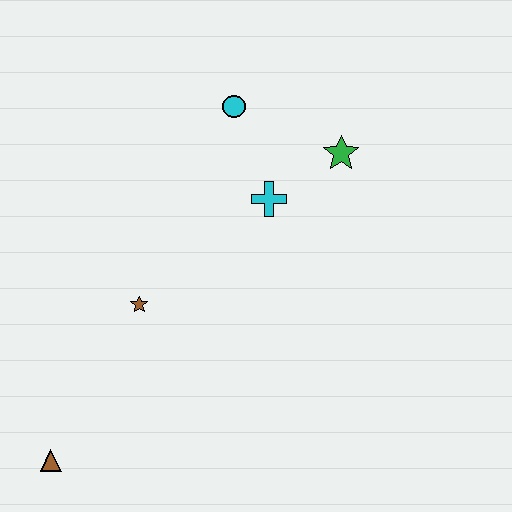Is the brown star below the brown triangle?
No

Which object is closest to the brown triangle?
The brown star is closest to the brown triangle.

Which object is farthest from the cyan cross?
The brown triangle is farthest from the cyan cross.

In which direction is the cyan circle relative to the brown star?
The cyan circle is above the brown star.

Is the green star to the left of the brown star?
No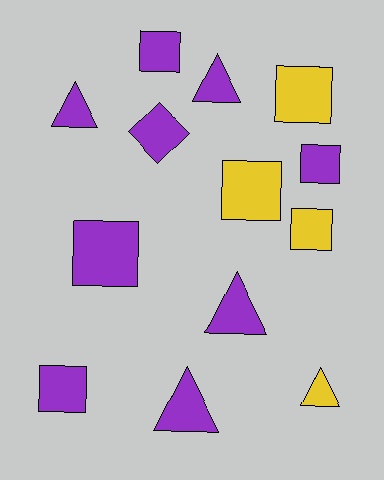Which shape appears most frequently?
Square, with 7 objects.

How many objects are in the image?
There are 13 objects.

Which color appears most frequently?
Purple, with 9 objects.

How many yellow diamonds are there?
There are no yellow diamonds.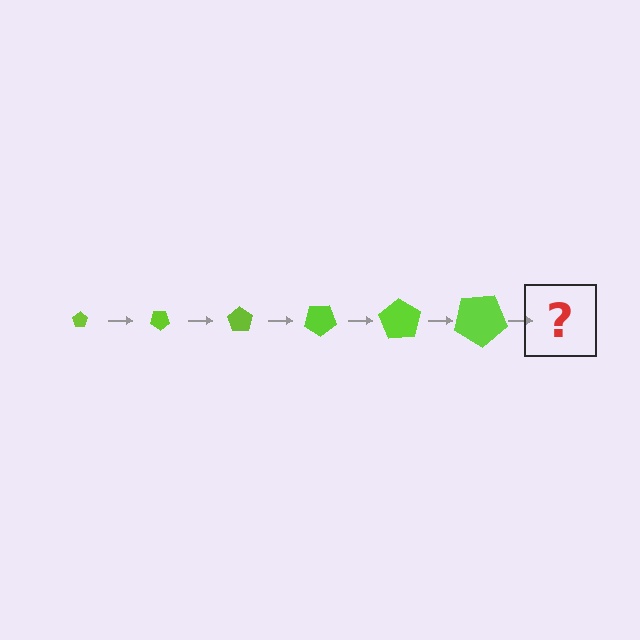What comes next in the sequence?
The next element should be a pentagon, larger than the previous one and rotated 210 degrees from the start.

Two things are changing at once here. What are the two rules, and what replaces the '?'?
The two rules are that the pentagon grows larger each step and it rotates 35 degrees each step. The '?' should be a pentagon, larger than the previous one and rotated 210 degrees from the start.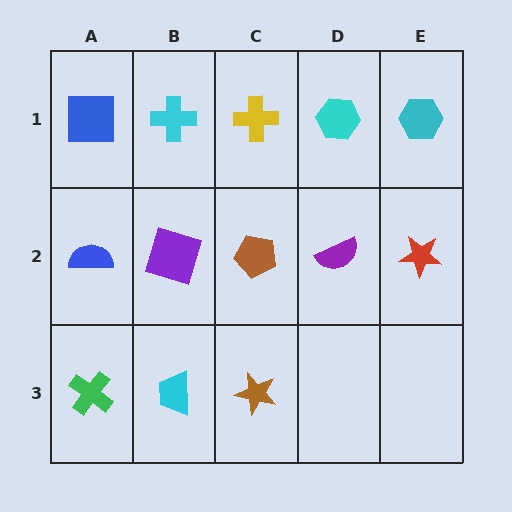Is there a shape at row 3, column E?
No, that cell is empty.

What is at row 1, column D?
A cyan hexagon.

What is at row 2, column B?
A purple square.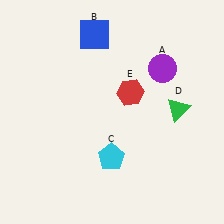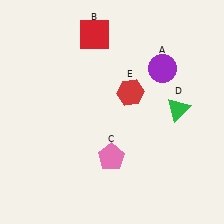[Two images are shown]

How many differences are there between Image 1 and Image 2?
There are 2 differences between the two images.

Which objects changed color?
B changed from blue to red. C changed from cyan to pink.